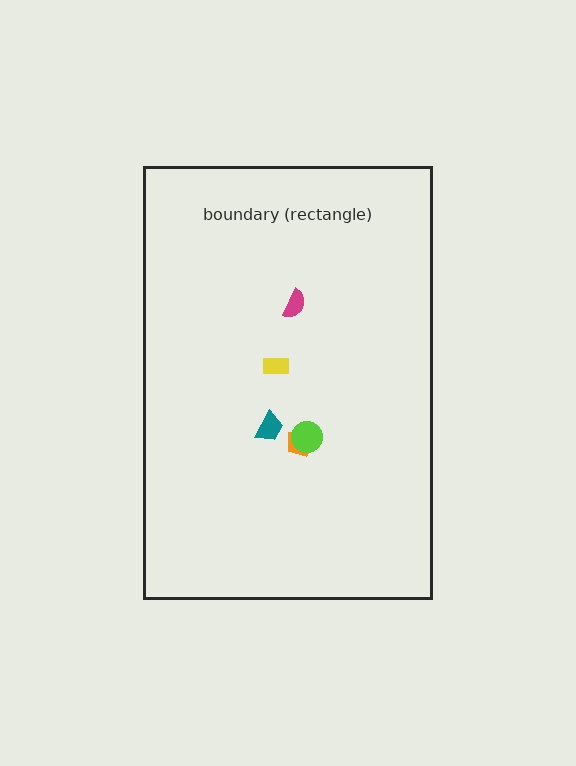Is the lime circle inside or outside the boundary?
Inside.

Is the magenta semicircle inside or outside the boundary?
Inside.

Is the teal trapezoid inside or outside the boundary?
Inside.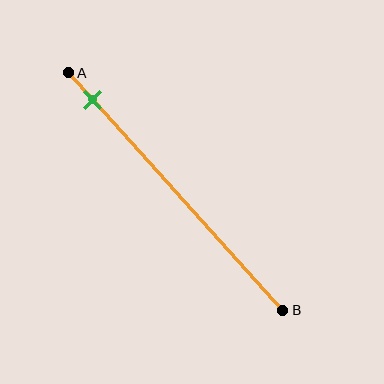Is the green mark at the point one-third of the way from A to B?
No, the mark is at about 10% from A, not at the 33% one-third point.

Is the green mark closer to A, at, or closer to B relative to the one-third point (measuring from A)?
The green mark is closer to point A than the one-third point of segment AB.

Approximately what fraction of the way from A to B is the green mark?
The green mark is approximately 10% of the way from A to B.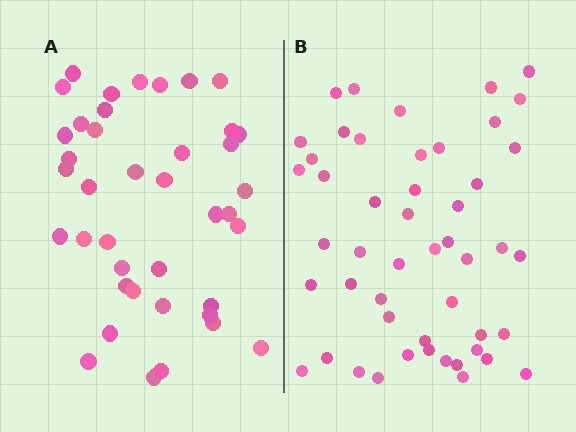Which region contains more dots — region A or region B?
Region B (the right region) has more dots.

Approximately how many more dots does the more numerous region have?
Region B has roughly 8 or so more dots than region A.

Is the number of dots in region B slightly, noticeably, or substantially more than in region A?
Region B has only slightly more — the two regions are fairly close. The ratio is roughly 1.2 to 1.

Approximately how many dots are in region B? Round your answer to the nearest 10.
About 50 dots. (The exact count is 49, which rounds to 50.)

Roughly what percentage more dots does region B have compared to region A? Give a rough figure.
About 20% more.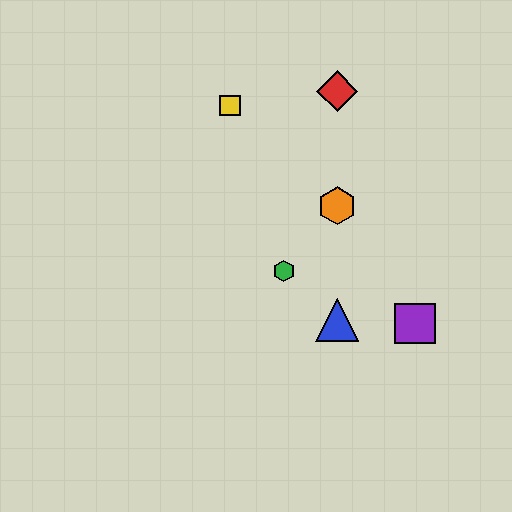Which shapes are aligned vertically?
The red diamond, the blue triangle, the orange hexagon are aligned vertically.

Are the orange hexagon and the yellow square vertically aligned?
No, the orange hexagon is at x≈337 and the yellow square is at x≈230.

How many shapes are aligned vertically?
3 shapes (the red diamond, the blue triangle, the orange hexagon) are aligned vertically.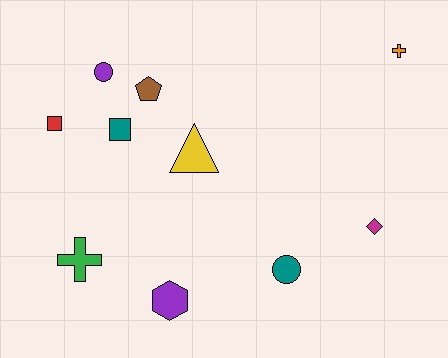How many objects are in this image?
There are 10 objects.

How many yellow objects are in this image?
There is 1 yellow object.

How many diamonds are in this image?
There is 1 diamond.